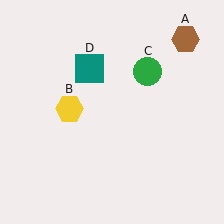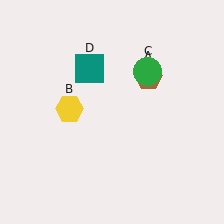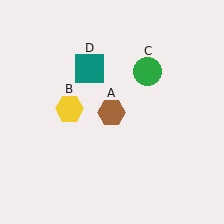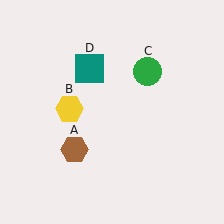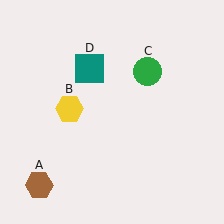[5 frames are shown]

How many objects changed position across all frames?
1 object changed position: brown hexagon (object A).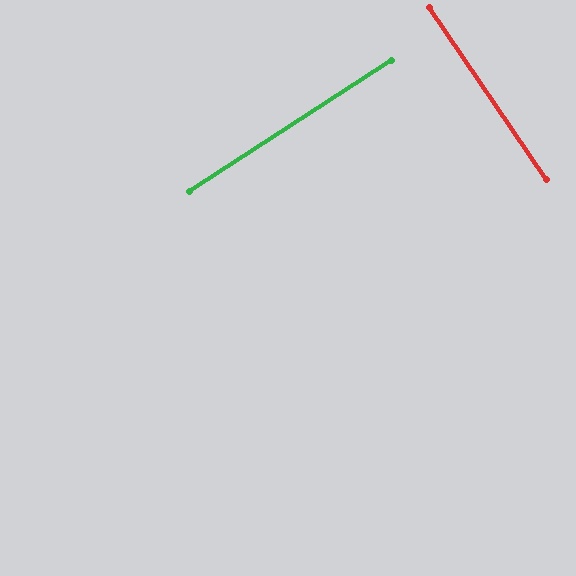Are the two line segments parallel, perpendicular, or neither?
Perpendicular — they meet at approximately 89°.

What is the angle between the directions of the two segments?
Approximately 89 degrees.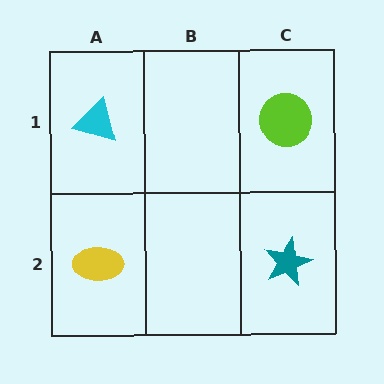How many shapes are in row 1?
2 shapes.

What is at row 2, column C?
A teal star.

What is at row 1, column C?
A lime circle.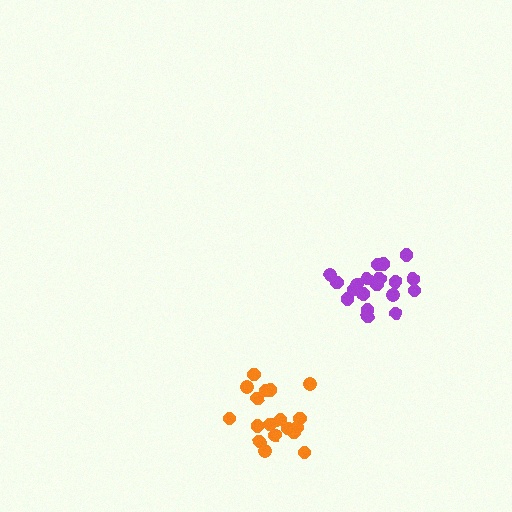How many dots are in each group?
Group 1: 19 dots, Group 2: 18 dots (37 total).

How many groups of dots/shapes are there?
There are 2 groups.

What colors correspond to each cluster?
The clusters are colored: purple, orange.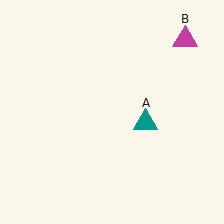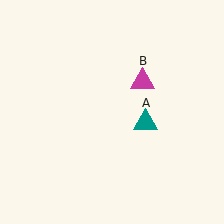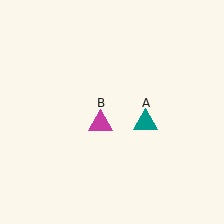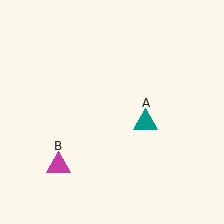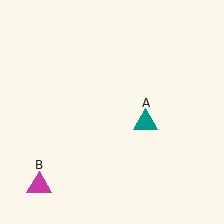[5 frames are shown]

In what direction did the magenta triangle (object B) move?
The magenta triangle (object B) moved down and to the left.